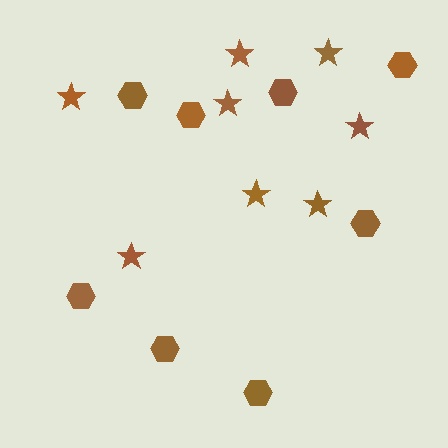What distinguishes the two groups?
There are 2 groups: one group of stars (8) and one group of hexagons (8).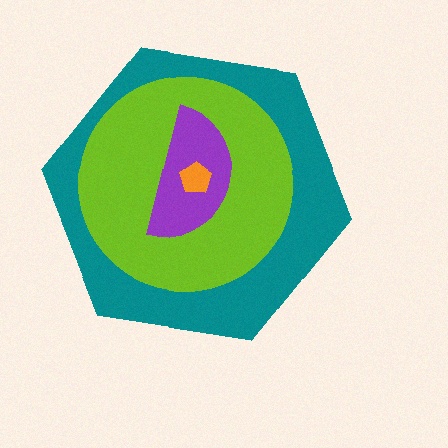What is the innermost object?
The orange pentagon.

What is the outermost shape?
The teal hexagon.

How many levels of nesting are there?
4.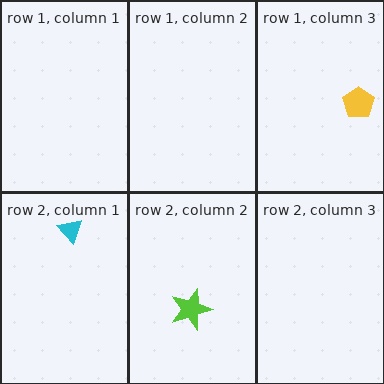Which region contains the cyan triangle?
The row 2, column 1 region.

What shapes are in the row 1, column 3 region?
The yellow pentagon.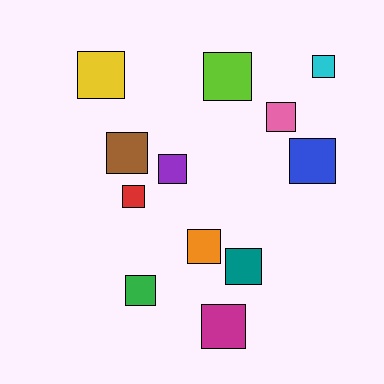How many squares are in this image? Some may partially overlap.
There are 12 squares.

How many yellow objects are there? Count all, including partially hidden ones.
There is 1 yellow object.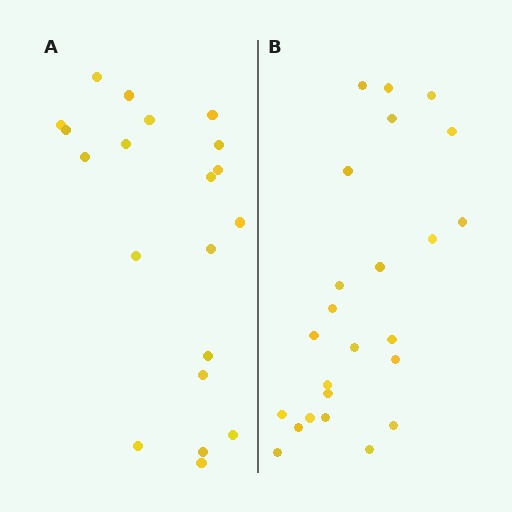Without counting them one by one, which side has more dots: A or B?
Region B (the right region) has more dots.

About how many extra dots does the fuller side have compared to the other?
Region B has about 4 more dots than region A.